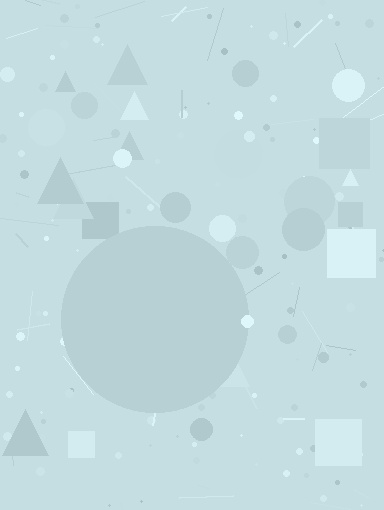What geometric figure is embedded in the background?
A circle is embedded in the background.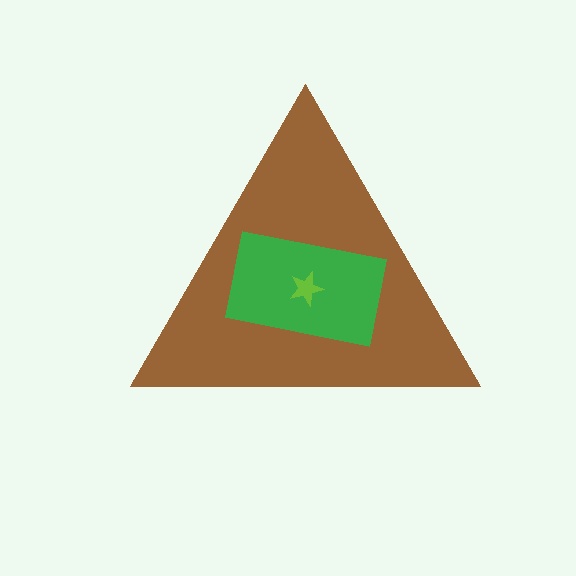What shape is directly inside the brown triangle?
The green rectangle.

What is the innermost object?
The lime star.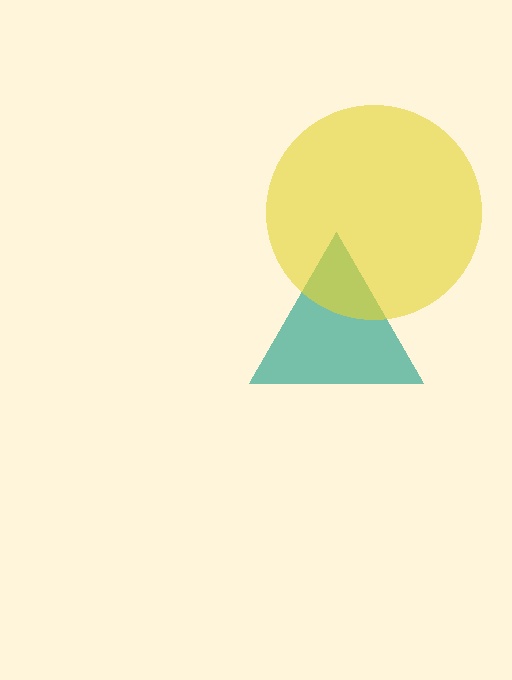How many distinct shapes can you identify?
There are 2 distinct shapes: a teal triangle, a yellow circle.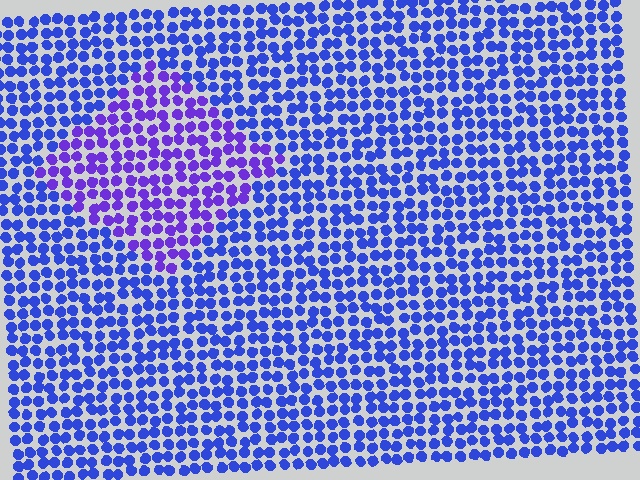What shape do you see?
I see a diamond.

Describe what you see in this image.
The image is filled with small blue elements in a uniform arrangement. A diamond-shaped region is visible where the elements are tinted to a slightly different hue, forming a subtle color boundary.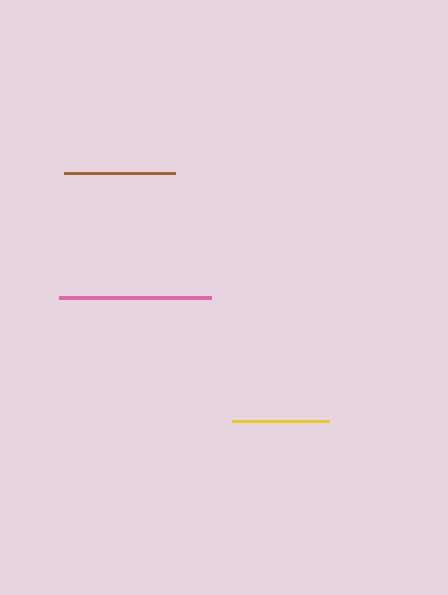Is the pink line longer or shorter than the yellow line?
The pink line is longer than the yellow line.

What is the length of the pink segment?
The pink segment is approximately 152 pixels long.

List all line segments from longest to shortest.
From longest to shortest: pink, brown, yellow.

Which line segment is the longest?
The pink line is the longest at approximately 152 pixels.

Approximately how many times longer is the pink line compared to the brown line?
The pink line is approximately 1.4 times the length of the brown line.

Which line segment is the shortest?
The yellow line is the shortest at approximately 97 pixels.